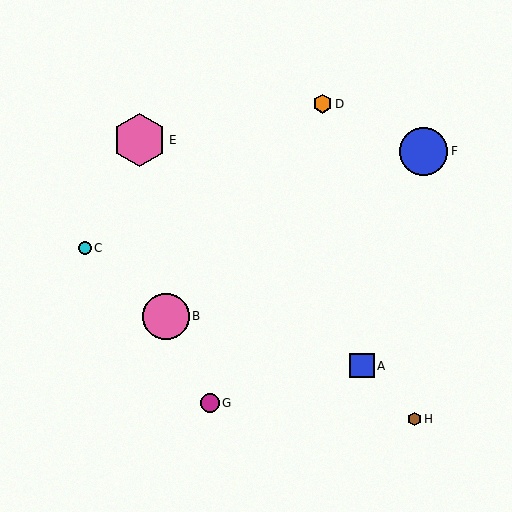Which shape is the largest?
The pink hexagon (labeled E) is the largest.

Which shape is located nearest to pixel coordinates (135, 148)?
The pink hexagon (labeled E) at (140, 140) is nearest to that location.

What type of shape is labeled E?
Shape E is a pink hexagon.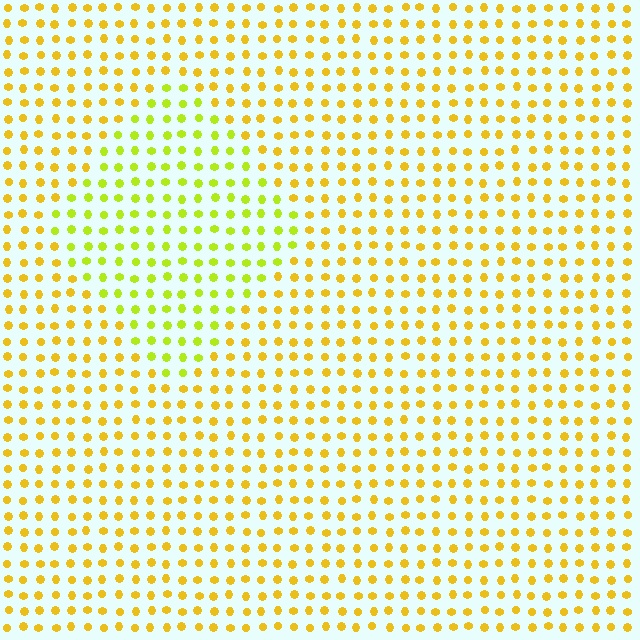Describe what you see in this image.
The image is filled with small yellow elements in a uniform arrangement. A diamond-shaped region is visible where the elements are tinted to a slightly different hue, forming a subtle color boundary.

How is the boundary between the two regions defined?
The boundary is defined purely by a slight shift in hue (about 30 degrees). Spacing, size, and orientation are identical on both sides.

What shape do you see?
I see a diamond.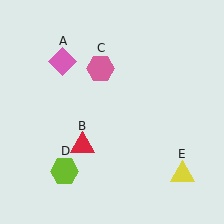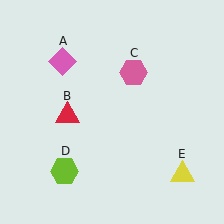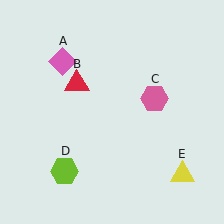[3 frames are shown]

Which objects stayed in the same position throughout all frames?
Pink diamond (object A) and lime hexagon (object D) and yellow triangle (object E) remained stationary.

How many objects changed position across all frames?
2 objects changed position: red triangle (object B), pink hexagon (object C).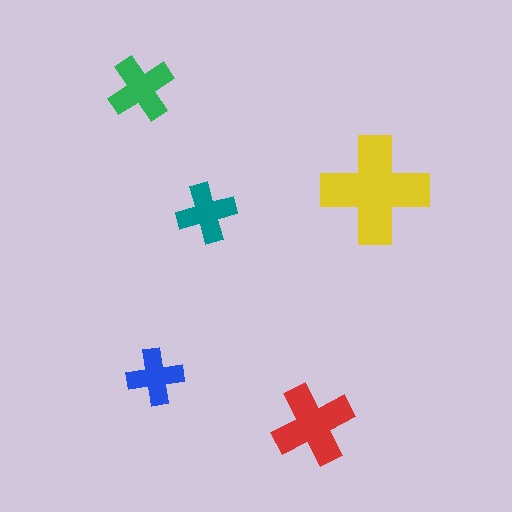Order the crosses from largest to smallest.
the yellow one, the red one, the green one, the teal one, the blue one.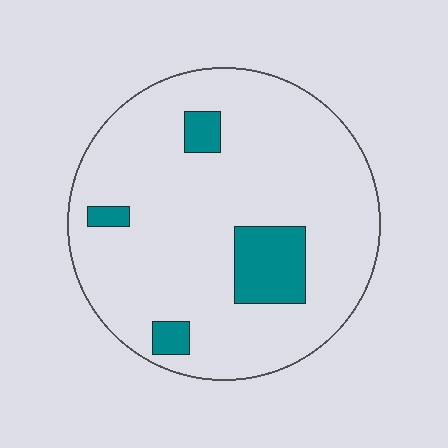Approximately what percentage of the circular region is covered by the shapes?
Approximately 10%.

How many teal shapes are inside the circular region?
4.